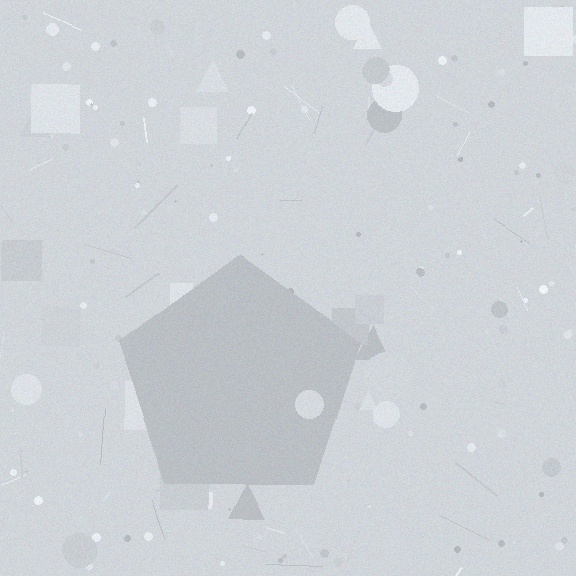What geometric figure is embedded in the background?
A pentagon is embedded in the background.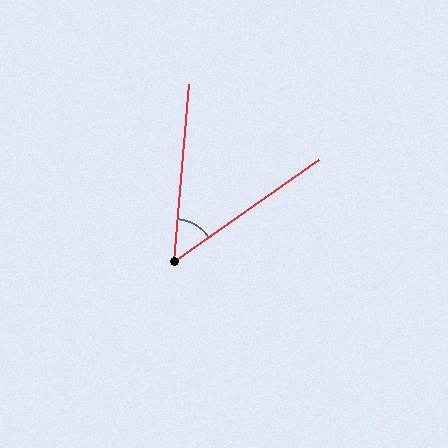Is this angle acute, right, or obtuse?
It is acute.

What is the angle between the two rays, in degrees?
Approximately 50 degrees.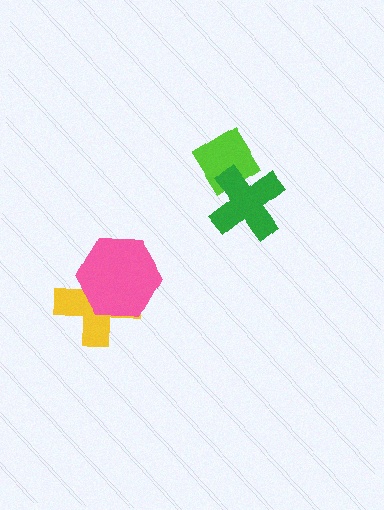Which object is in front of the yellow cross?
The pink hexagon is in front of the yellow cross.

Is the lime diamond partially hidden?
Yes, it is partially covered by another shape.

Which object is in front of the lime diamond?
The green cross is in front of the lime diamond.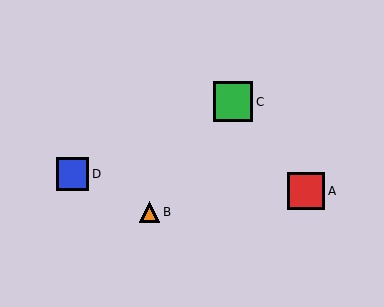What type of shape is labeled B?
Shape B is an orange triangle.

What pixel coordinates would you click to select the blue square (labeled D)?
Click at (73, 174) to select the blue square D.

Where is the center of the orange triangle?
The center of the orange triangle is at (150, 212).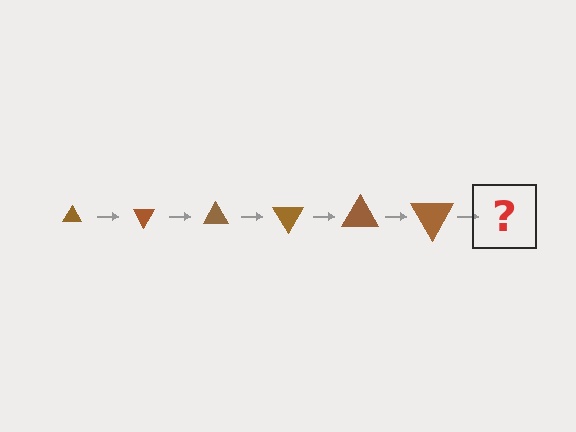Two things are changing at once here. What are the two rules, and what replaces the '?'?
The two rules are that the triangle grows larger each step and it rotates 60 degrees each step. The '?' should be a triangle, larger than the previous one and rotated 360 degrees from the start.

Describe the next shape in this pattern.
It should be a triangle, larger than the previous one and rotated 360 degrees from the start.